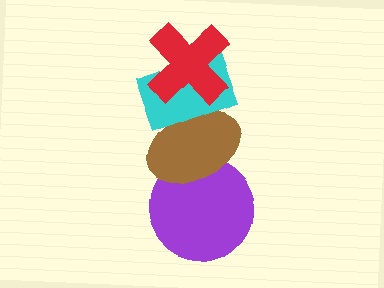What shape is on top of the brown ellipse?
The cyan rectangle is on top of the brown ellipse.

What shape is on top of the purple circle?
The brown ellipse is on top of the purple circle.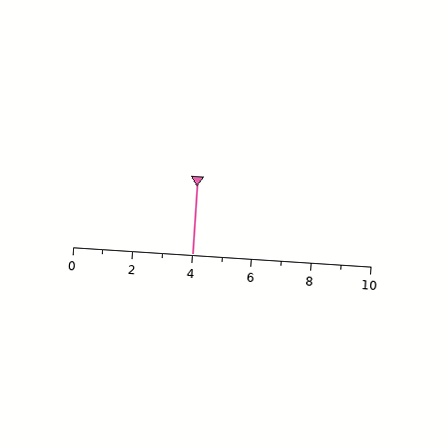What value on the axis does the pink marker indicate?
The marker indicates approximately 4.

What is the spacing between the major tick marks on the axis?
The major ticks are spaced 2 apart.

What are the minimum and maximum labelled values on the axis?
The axis runs from 0 to 10.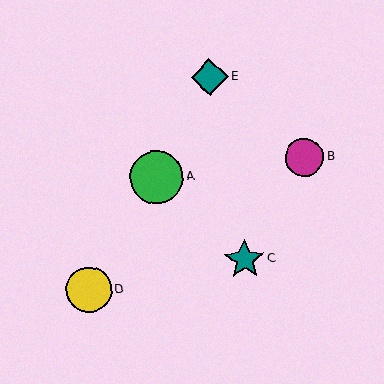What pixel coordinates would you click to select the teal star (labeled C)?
Click at (244, 259) to select the teal star C.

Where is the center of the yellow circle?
The center of the yellow circle is at (89, 289).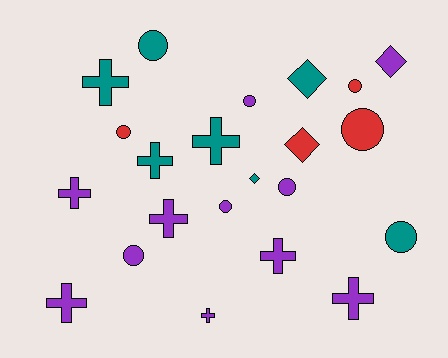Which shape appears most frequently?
Circle, with 9 objects.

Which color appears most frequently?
Purple, with 11 objects.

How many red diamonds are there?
There is 1 red diamond.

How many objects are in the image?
There are 22 objects.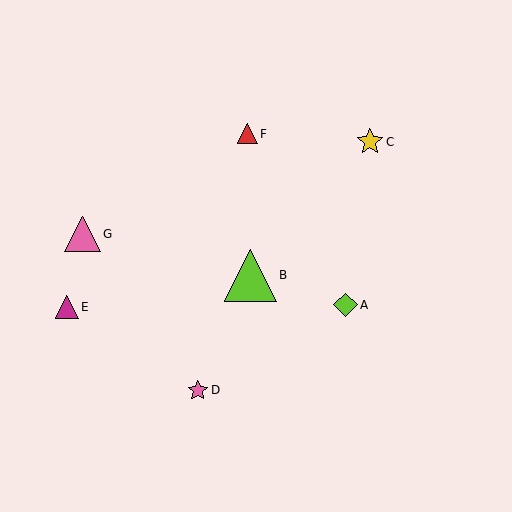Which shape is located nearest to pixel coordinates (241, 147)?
The red triangle (labeled F) at (248, 134) is nearest to that location.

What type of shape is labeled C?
Shape C is a yellow star.